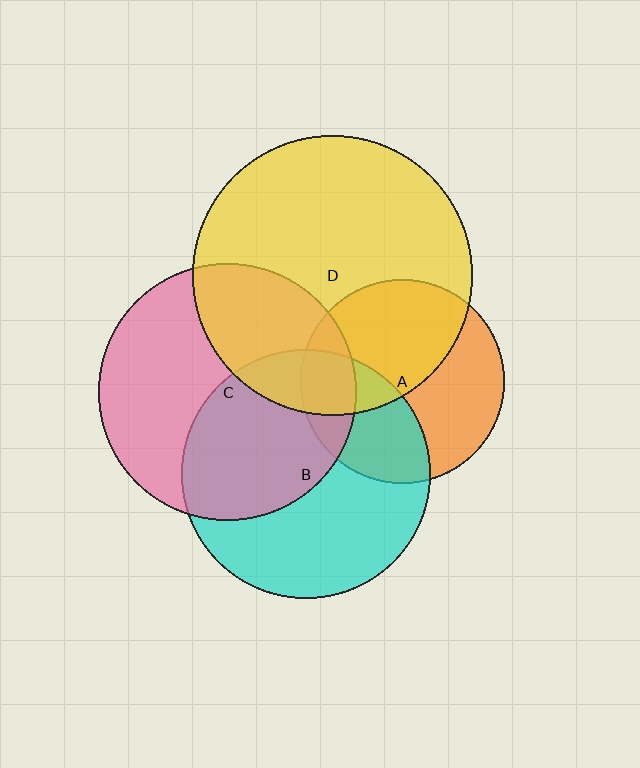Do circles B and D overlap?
Yes.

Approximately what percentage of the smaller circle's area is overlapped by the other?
Approximately 15%.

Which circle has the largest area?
Circle D (yellow).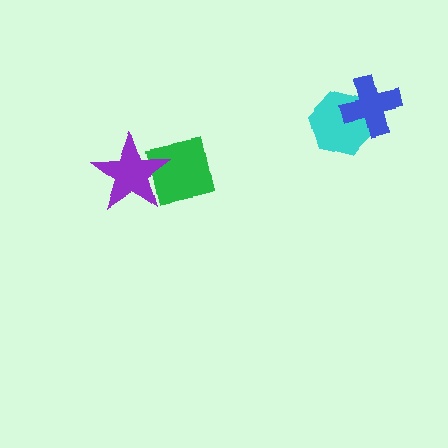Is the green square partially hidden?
Yes, it is partially covered by another shape.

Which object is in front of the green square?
The purple star is in front of the green square.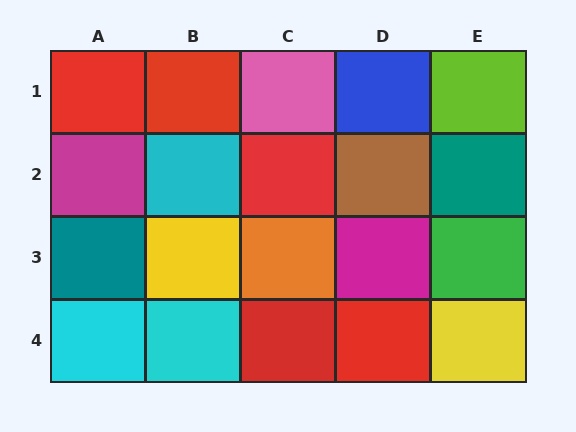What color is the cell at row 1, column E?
Lime.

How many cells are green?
1 cell is green.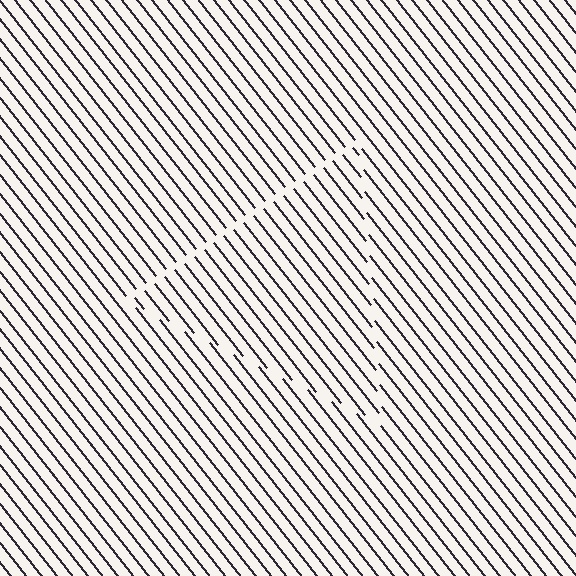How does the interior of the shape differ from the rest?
The interior of the shape contains the same grating, shifted by half a period — the contour is defined by the phase discontinuity where line-ends from the inner and outer gratings abut.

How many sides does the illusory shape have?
3 sides — the line-ends trace a triangle.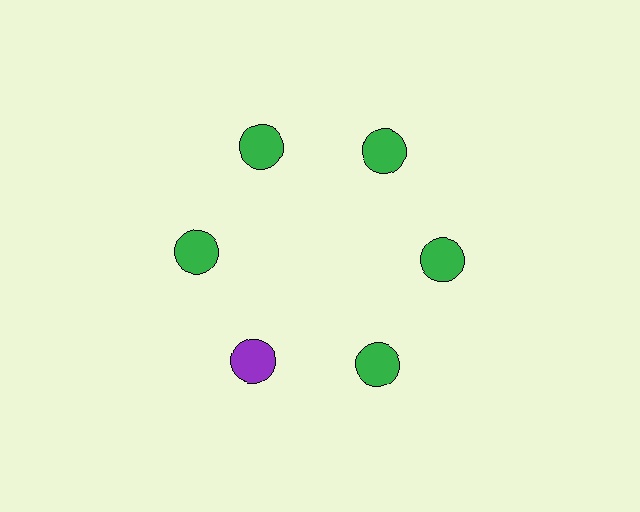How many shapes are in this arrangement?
There are 6 shapes arranged in a ring pattern.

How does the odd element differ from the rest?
It has a different color: purple instead of green.